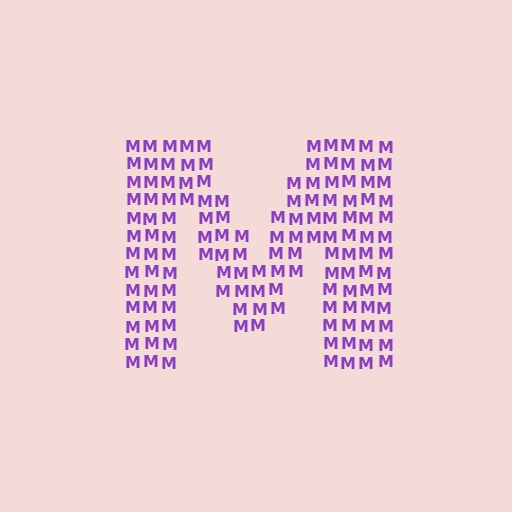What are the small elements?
The small elements are letter M's.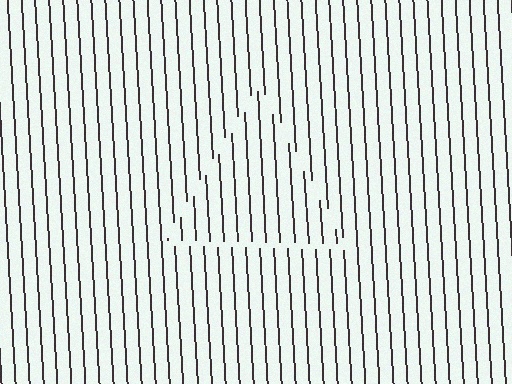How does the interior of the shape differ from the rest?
The interior of the shape contains the same grating, shifted by half a period — the contour is defined by the phase discontinuity where line-ends from the inner and outer gratings abut.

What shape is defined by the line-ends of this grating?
An illusory triangle. The interior of the shape contains the same grating, shifted by half a period — the contour is defined by the phase discontinuity where line-ends from the inner and outer gratings abut.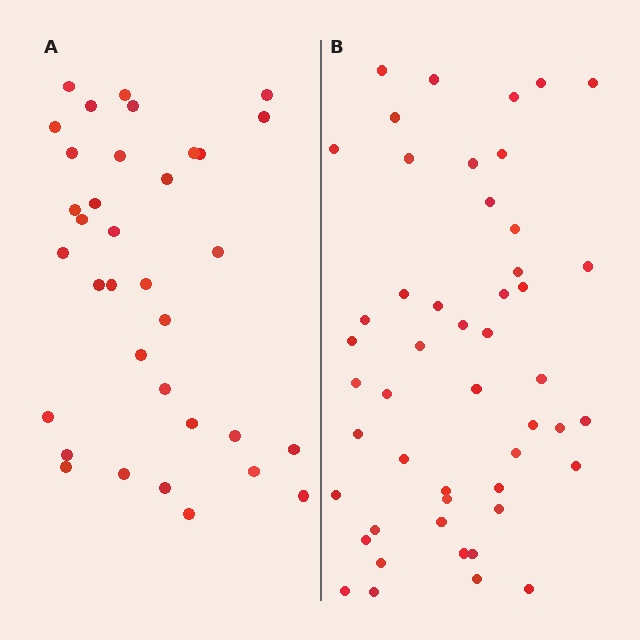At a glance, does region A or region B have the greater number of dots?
Region B (the right region) has more dots.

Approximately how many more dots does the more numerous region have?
Region B has approximately 15 more dots than region A.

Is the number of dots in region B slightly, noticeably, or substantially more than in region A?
Region B has noticeably more, but not dramatically so. The ratio is roughly 1.4 to 1.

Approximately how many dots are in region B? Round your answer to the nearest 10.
About 50 dots. (The exact count is 49, which rounds to 50.)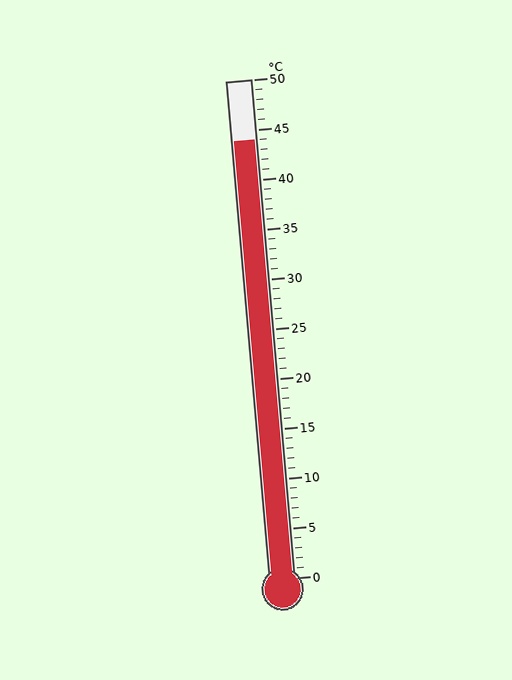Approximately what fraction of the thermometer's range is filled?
The thermometer is filled to approximately 90% of its range.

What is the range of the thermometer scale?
The thermometer scale ranges from 0°C to 50°C.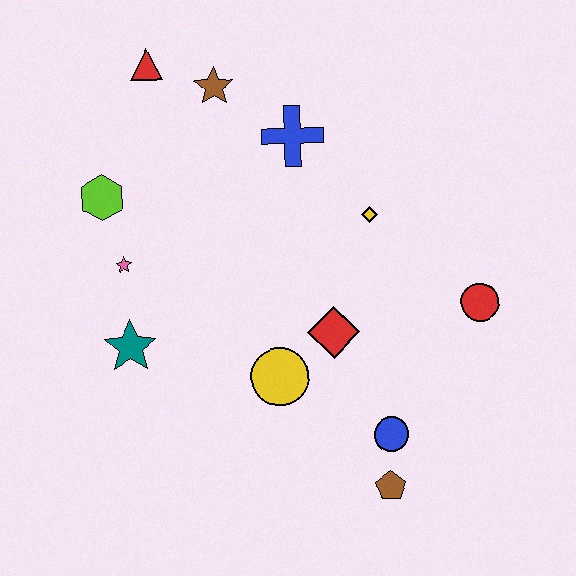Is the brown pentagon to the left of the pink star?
No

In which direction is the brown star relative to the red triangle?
The brown star is to the right of the red triangle.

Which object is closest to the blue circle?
The brown pentagon is closest to the blue circle.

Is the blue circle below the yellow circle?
Yes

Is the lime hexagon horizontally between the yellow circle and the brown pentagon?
No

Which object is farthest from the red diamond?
The red triangle is farthest from the red diamond.